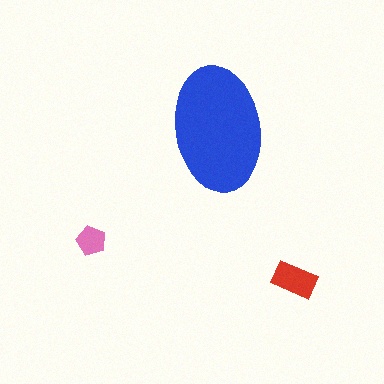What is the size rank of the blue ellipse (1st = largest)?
1st.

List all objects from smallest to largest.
The pink pentagon, the red rectangle, the blue ellipse.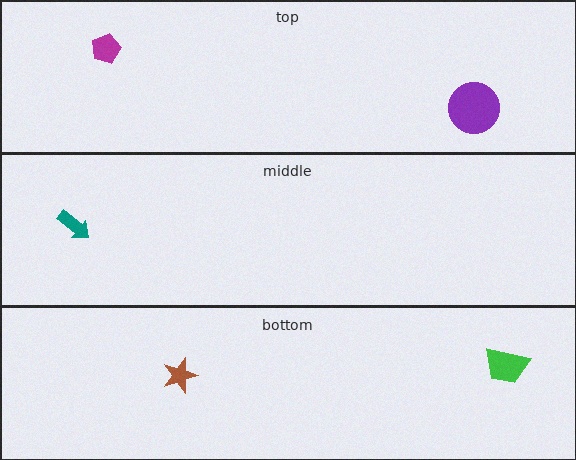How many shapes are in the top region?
2.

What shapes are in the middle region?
The teal arrow.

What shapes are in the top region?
The magenta pentagon, the purple circle.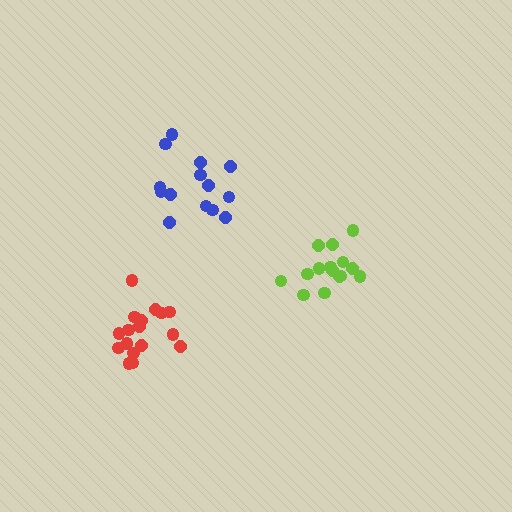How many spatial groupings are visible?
There are 3 spatial groupings.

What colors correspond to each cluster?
The clusters are colored: red, lime, blue.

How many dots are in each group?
Group 1: 17 dots, Group 2: 15 dots, Group 3: 14 dots (46 total).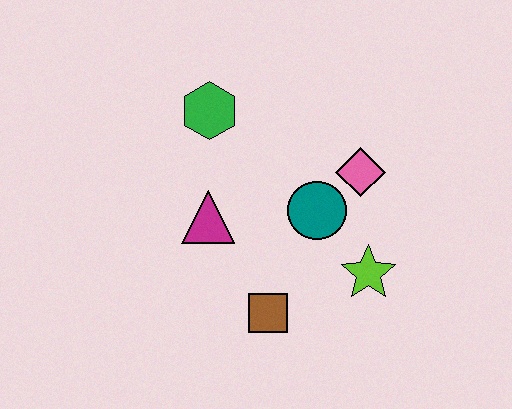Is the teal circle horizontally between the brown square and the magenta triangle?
No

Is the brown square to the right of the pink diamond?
No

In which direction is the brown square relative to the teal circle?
The brown square is below the teal circle.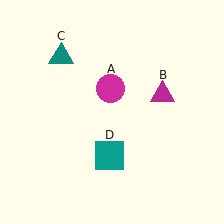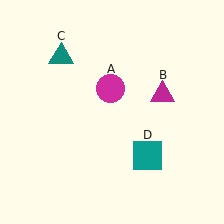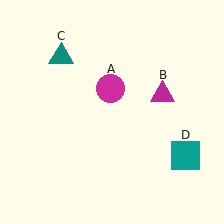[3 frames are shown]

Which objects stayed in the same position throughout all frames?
Magenta circle (object A) and magenta triangle (object B) and teal triangle (object C) remained stationary.